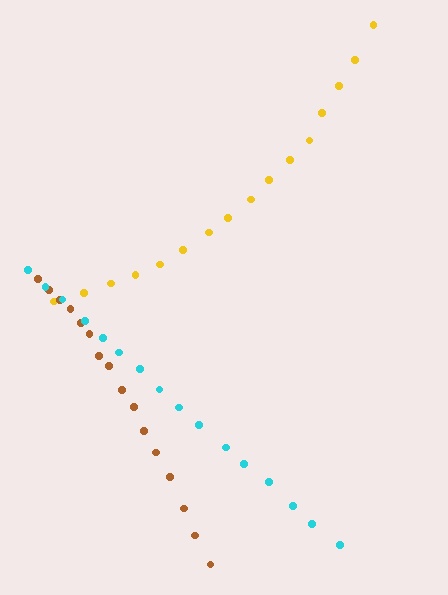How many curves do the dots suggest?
There are 3 distinct paths.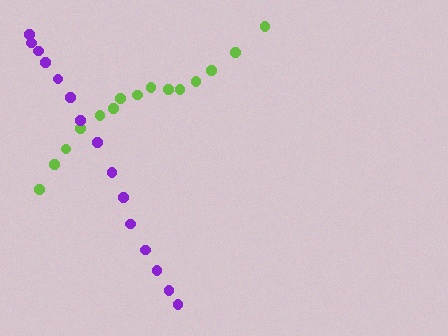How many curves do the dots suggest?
There are 2 distinct paths.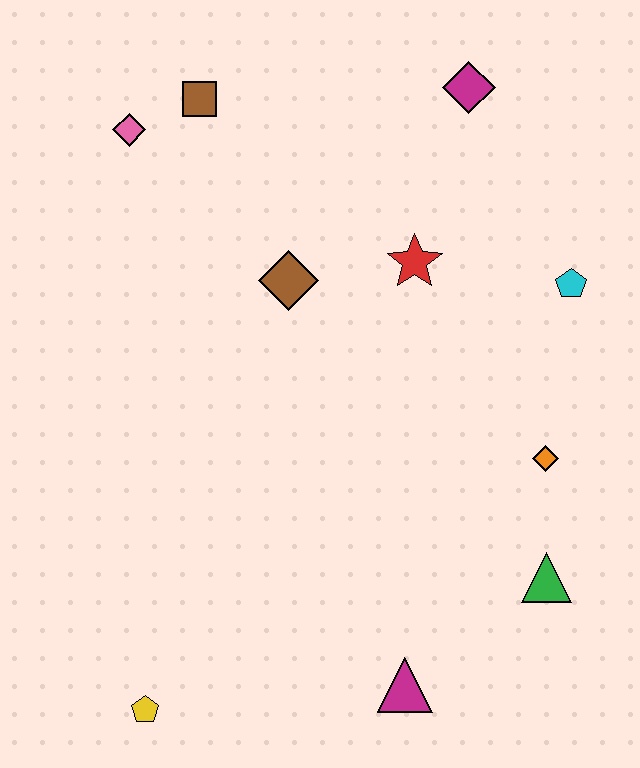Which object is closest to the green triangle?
The orange diamond is closest to the green triangle.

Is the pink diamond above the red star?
Yes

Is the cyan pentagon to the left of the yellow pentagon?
No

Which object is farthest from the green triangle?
The pink diamond is farthest from the green triangle.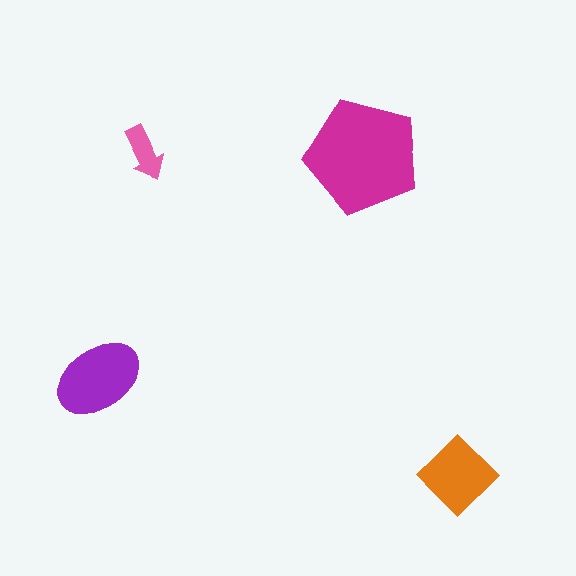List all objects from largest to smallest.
The magenta pentagon, the purple ellipse, the orange diamond, the pink arrow.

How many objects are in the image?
There are 4 objects in the image.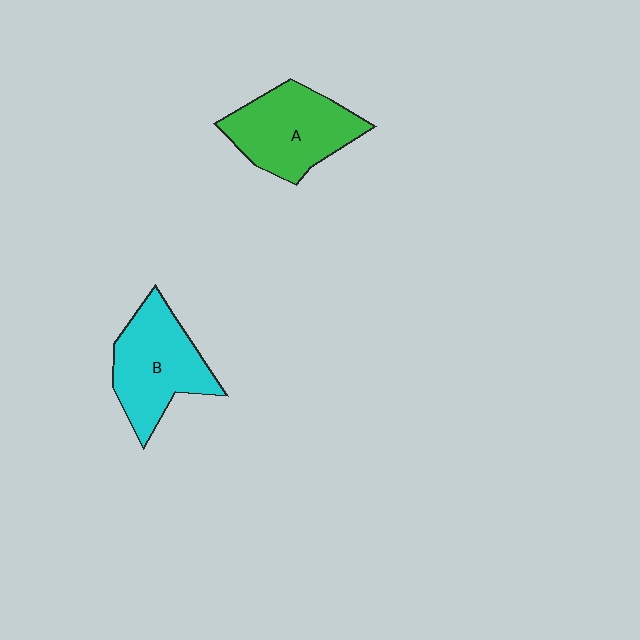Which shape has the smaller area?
Shape B (cyan).